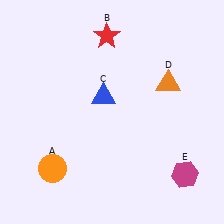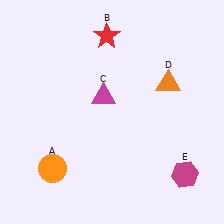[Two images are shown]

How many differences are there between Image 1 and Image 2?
There is 1 difference between the two images.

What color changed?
The triangle (C) changed from blue in Image 1 to magenta in Image 2.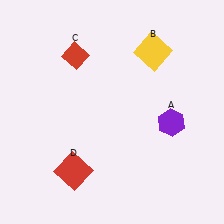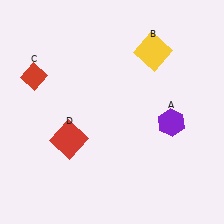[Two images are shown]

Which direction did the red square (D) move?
The red square (D) moved up.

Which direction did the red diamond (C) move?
The red diamond (C) moved left.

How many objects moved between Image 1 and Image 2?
2 objects moved between the two images.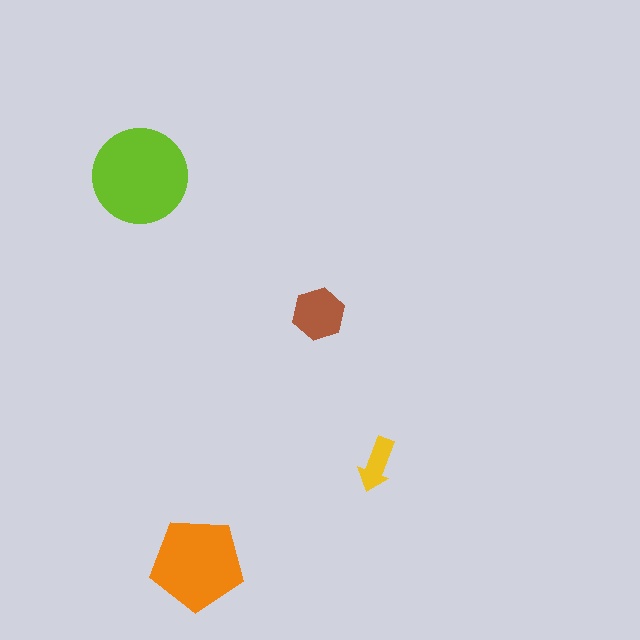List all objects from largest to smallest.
The lime circle, the orange pentagon, the brown hexagon, the yellow arrow.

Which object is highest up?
The lime circle is topmost.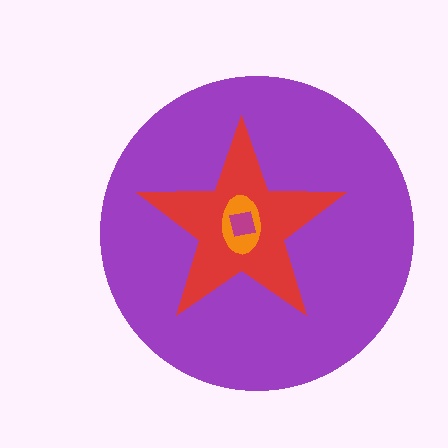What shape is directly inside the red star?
The orange ellipse.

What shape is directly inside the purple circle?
The red star.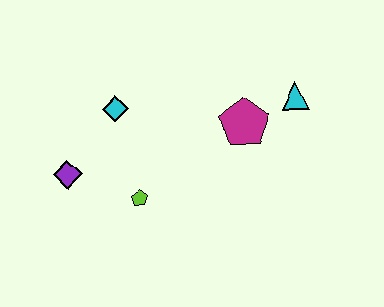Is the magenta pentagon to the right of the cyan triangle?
No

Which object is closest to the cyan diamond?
The purple diamond is closest to the cyan diamond.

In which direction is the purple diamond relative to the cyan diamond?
The purple diamond is below the cyan diamond.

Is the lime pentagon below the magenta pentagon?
Yes